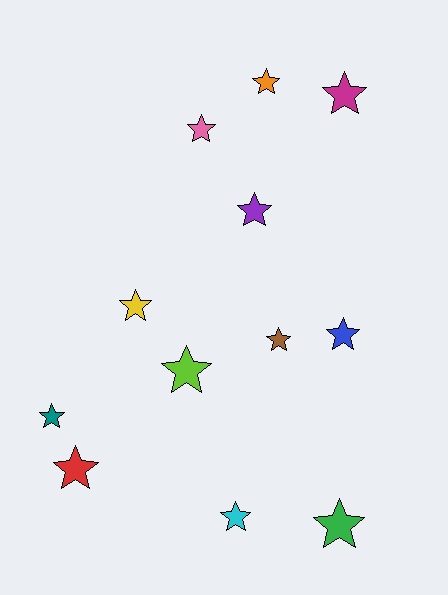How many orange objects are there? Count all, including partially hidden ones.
There is 1 orange object.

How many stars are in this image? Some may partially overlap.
There are 12 stars.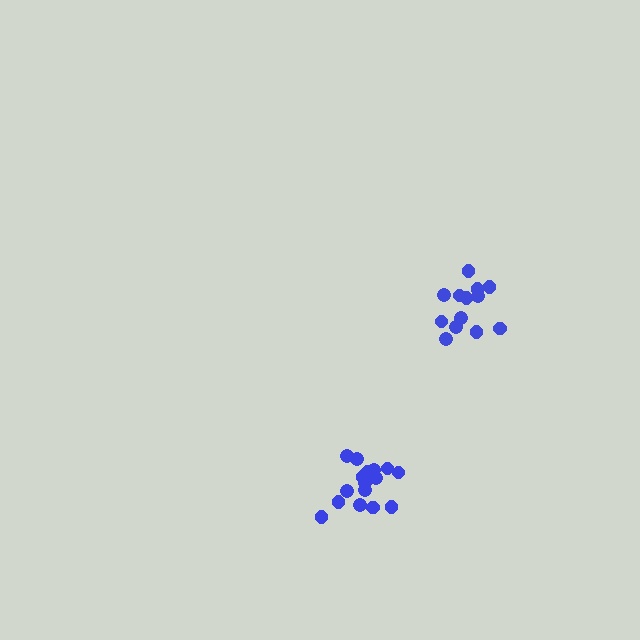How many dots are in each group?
Group 1: 16 dots, Group 2: 13 dots (29 total).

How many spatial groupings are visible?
There are 2 spatial groupings.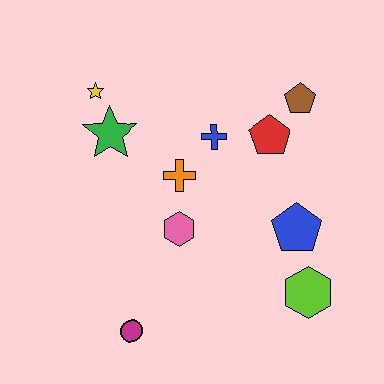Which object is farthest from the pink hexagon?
The brown pentagon is farthest from the pink hexagon.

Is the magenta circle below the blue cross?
Yes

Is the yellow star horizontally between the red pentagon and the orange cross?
No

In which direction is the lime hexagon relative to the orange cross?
The lime hexagon is to the right of the orange cross.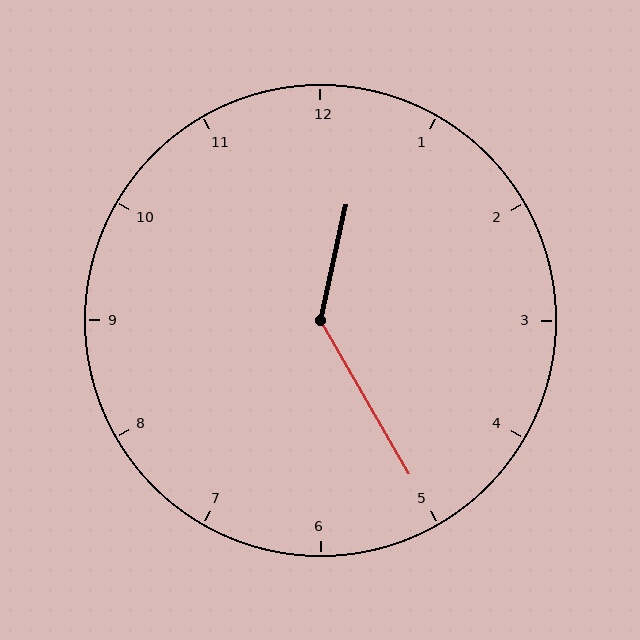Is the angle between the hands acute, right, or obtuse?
It is obtuse.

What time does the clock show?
12:25.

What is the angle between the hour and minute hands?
Approximately 138 degrees.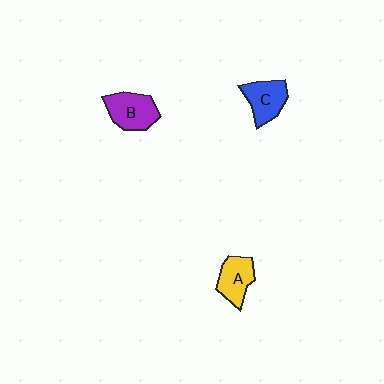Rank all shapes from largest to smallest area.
From largest to smallest: B (purple), C (blue), A (yellow).